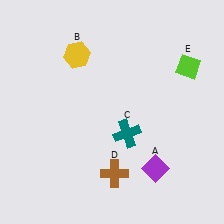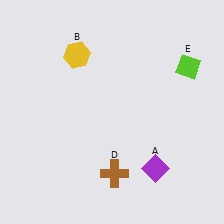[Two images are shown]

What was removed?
The teal cross (C) was removed in Image 2.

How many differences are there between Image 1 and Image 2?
There is 1 difference between the two images.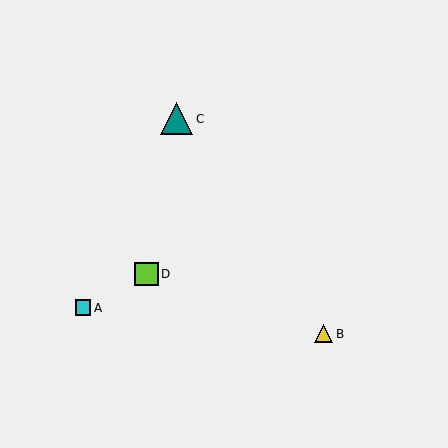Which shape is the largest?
The teal triangle (labeled C) is the largest.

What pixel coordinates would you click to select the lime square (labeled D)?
Click at (147, 274) to select the lime square D.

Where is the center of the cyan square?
The center of the cyan square is at (83, 308).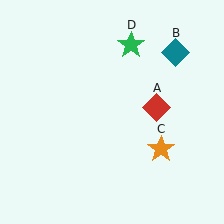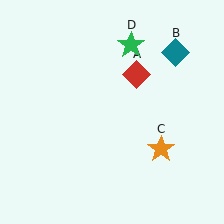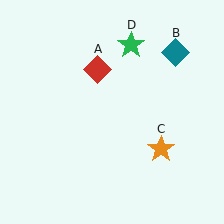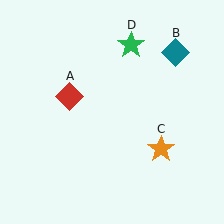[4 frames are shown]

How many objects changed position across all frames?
1 object changed position: red diamond (object A).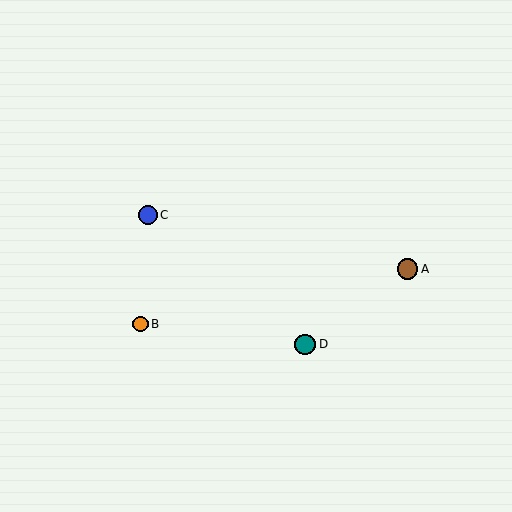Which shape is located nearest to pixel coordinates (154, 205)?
The blue circle (labeled C) at (148, 215) is nearest to that location.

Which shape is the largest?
The teal circle (labeled D) is the largest.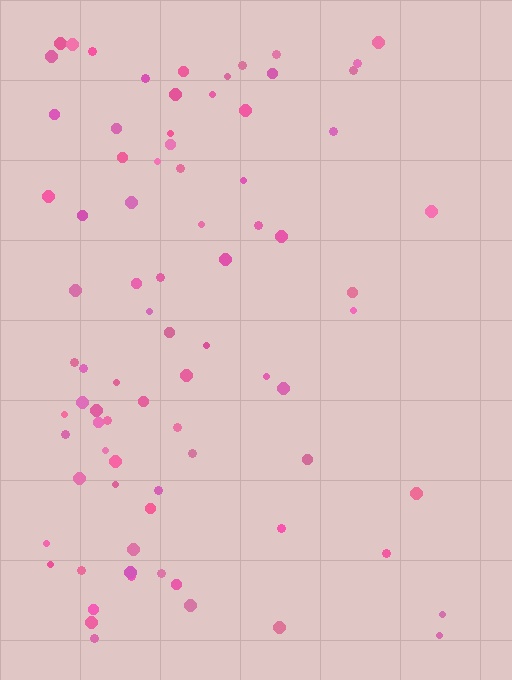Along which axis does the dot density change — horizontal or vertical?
Horizontal.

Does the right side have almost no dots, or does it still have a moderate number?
Still a moderate number, just noticeably fewer than the left.